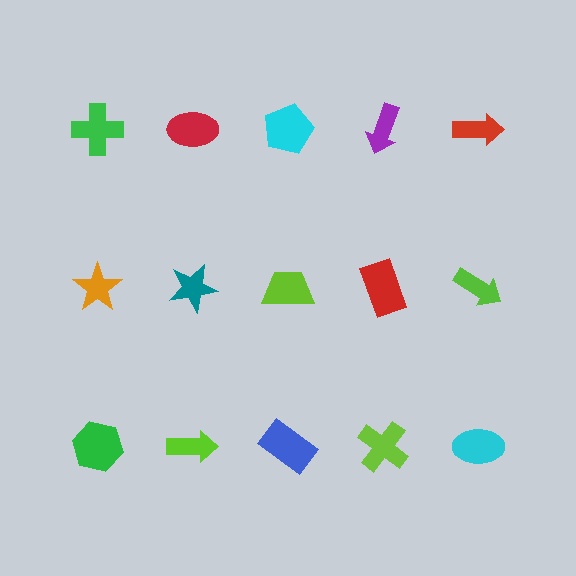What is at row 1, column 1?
A green cross.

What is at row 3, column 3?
A blue rectangle.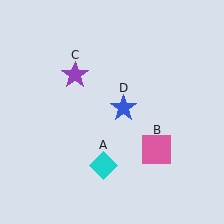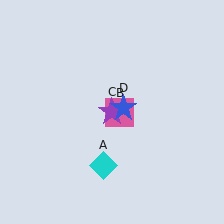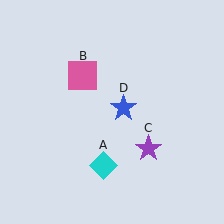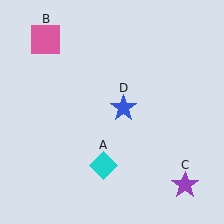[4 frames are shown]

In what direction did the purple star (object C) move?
The purple star (object C) moved down and to the right.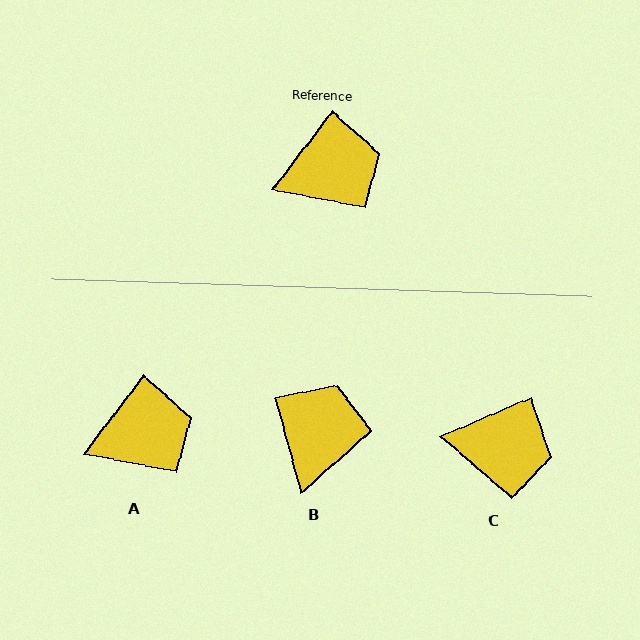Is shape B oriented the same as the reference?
No, it is off by about 52 degrees.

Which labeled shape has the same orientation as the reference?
A.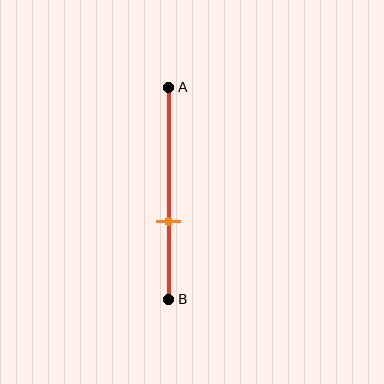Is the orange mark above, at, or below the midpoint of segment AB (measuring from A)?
The orange mark is below the midpoint of segment AB.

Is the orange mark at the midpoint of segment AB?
No, the mark is at about 65% from A, not at the 50% midpoint.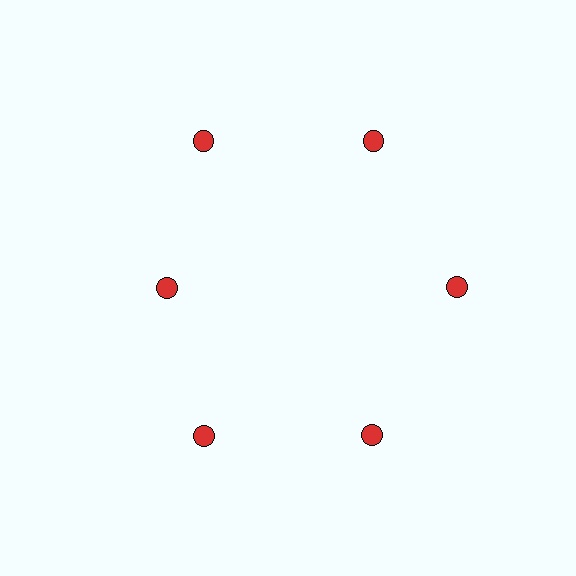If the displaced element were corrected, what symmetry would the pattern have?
It would have 6-fold rotational symmetry — the pattern would map onto itself every 60 degrees.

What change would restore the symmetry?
The symmetry would be restored by moving it outward, back onto the ring so that all 6 circles sit at equal angles and equal distance from the center.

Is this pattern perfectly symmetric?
No. The 6 red circles are arranged in a ring, but one element near the 9 o'clock position is pulled inward toward the center, breaking the 6-fold rotational symmetry.